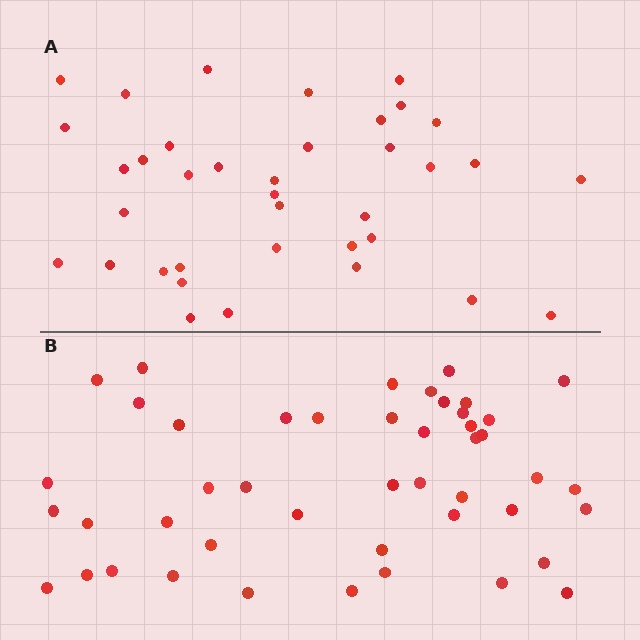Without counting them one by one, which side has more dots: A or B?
Region B (the bottom region) has more dots.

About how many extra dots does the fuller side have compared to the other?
Region B has roughly 8 or so more dots than region A.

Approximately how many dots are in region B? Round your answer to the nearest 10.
About 50 dots. (The exact count is 46, which rounds to 50.)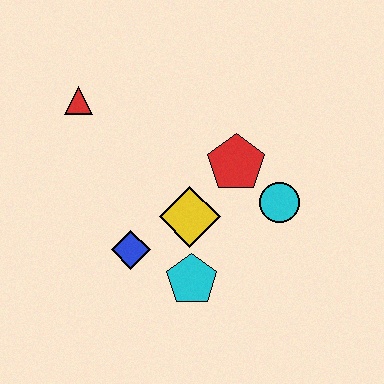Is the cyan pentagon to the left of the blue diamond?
No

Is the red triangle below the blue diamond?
No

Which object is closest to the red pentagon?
The cyan circle is closest to the red pentagon.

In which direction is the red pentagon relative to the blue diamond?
The red pentagon is to the right of the blue diamond.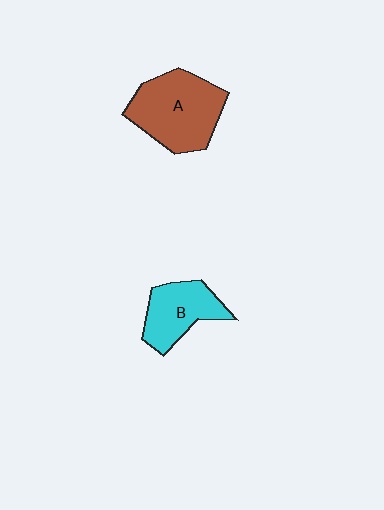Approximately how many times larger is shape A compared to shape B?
Approximately 1.5 times.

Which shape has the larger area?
Shape A (brown).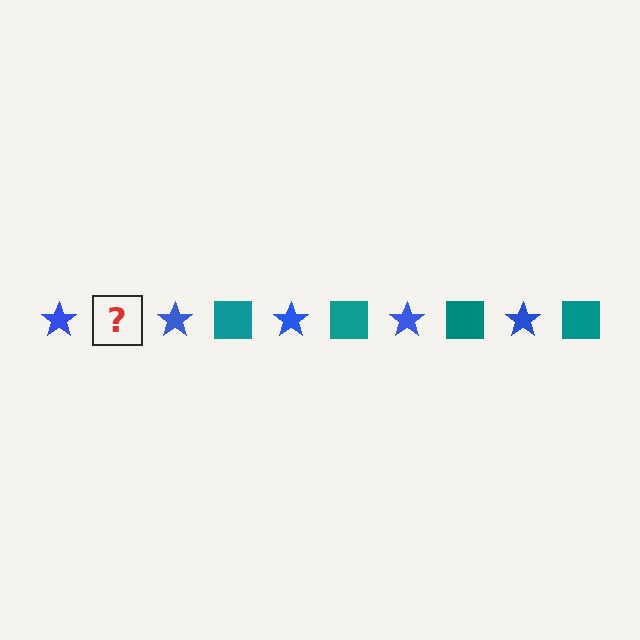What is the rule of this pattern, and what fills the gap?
The rule is that the pattern alternates between blue star and teal square. The gap should be filled with a teal square.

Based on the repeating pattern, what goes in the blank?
The blank should be a teal square.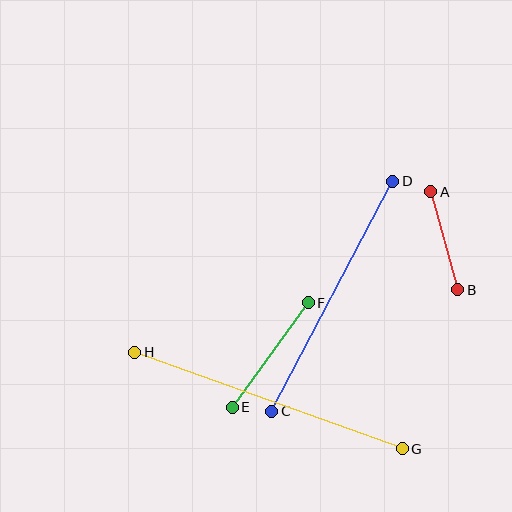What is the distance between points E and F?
The distance is approximately 129 pixels.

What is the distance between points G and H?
The distance is approximately 285 pixels.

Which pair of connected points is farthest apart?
Points G and H are farthest apart.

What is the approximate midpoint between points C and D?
The midpoint is at approximately (332, 296) pixels.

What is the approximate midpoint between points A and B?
The midpoint is at approximately (444, 241) pixels.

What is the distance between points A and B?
The distance is approximately 102 pixels.